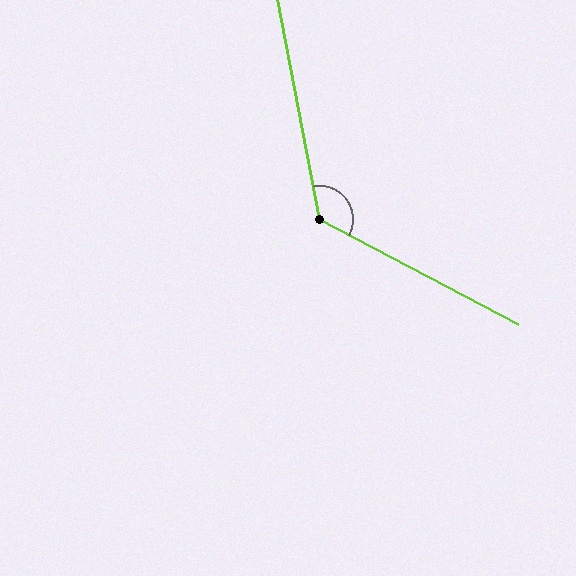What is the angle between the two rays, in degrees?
Approximately 129 degrees.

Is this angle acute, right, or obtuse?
It is obtuse.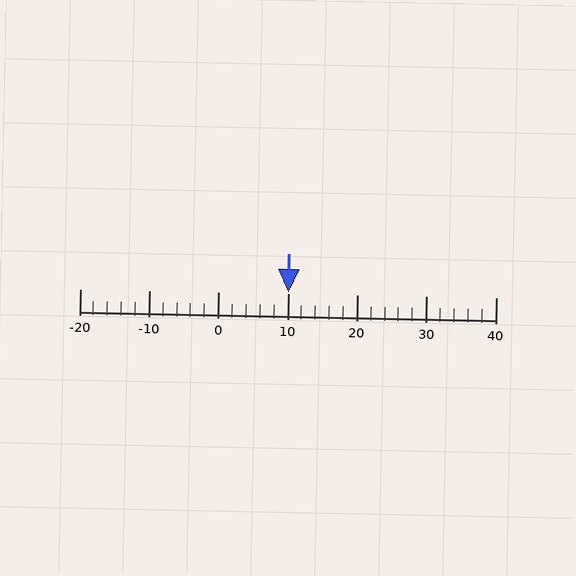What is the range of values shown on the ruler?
The ruler shows values from -20 to 40.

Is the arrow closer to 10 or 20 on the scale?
The arrow is closer to 10.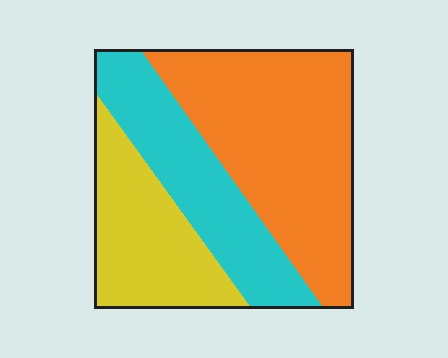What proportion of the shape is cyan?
Cyan covers 28% of the shape.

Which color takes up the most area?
Orange, at roughly 45%.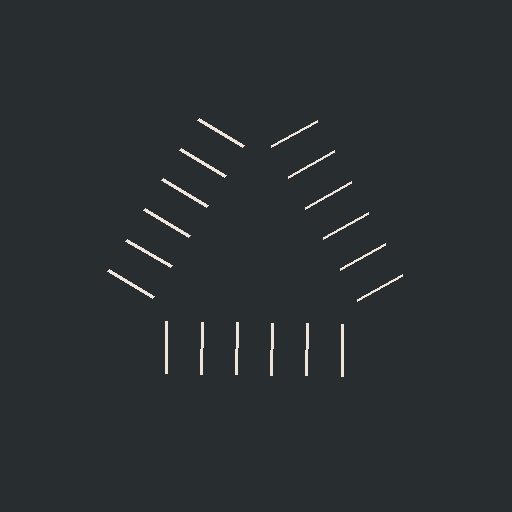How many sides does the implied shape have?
3 sides — the line-ends trace a triangle.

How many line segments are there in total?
18 — 6 along each of the 3 edges.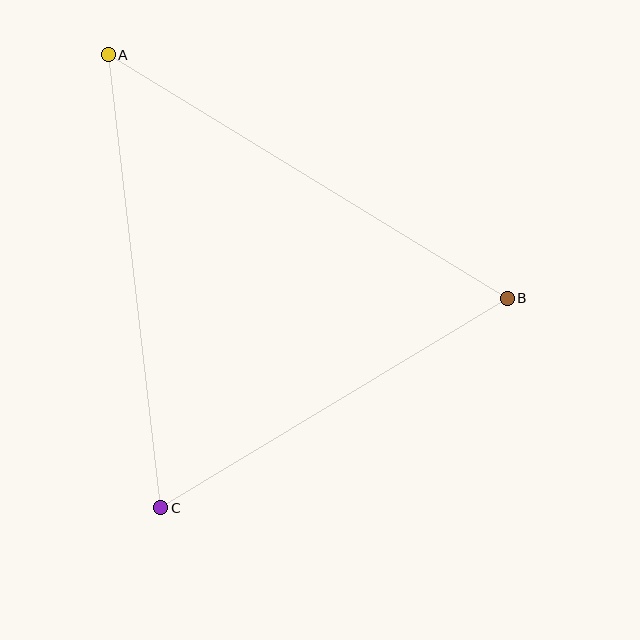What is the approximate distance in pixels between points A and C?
The distance between A and C is approximately 456 pixels.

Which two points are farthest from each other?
Points A and B are farthest from each other.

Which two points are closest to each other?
Points B and C are closest to each other.